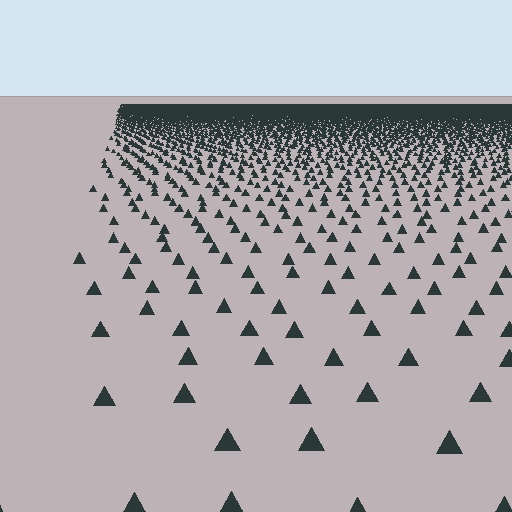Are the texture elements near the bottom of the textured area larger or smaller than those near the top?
Larger. Near the bottom, elements are closer to the viewer and appear at a bigger on-screen size.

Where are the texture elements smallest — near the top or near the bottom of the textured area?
Near the top.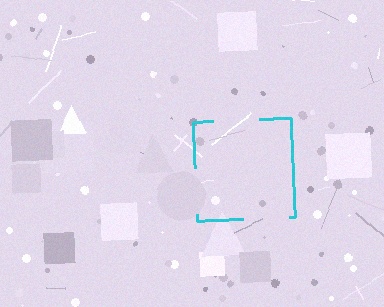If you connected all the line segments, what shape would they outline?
They would outline a square.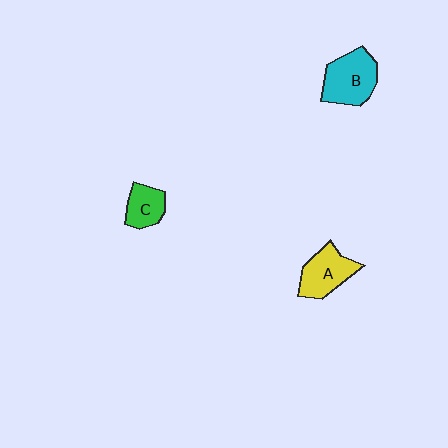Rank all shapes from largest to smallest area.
From largest to smallest: B (cyan), A (yellow), C (green).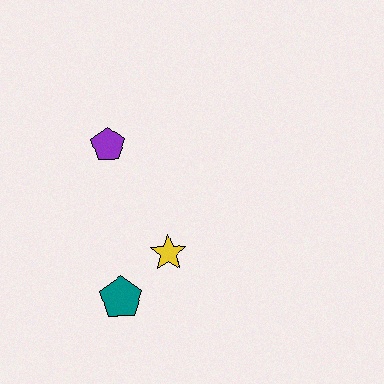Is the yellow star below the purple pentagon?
Yes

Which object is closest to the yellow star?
The teal pentagon is closest to the yellow star.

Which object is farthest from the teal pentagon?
The purple pentagon is farthest from the teal pentagon.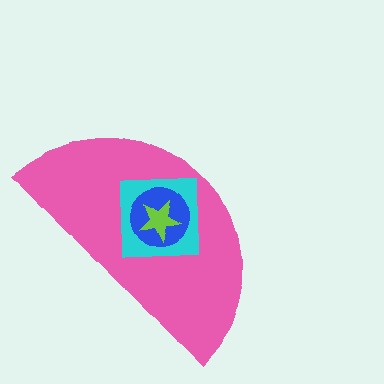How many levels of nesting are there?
4.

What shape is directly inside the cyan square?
The blue circle.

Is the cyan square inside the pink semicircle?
Yes.